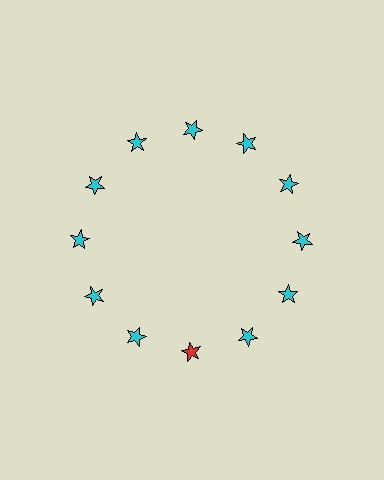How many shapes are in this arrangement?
There are 12 shapes arranged in a ring pattern.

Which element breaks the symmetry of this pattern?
The red star at roughly the 6 o'clock position breaks the symmetry. All other shapes are cyan stars.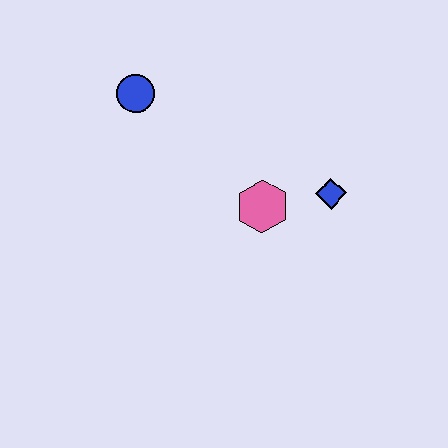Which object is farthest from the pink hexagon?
The blue circle is farthest from the pink hexagon.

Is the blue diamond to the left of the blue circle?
No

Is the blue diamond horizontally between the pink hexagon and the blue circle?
No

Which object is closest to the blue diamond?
The pink hexagon is closest to the blue diamond.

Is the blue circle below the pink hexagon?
No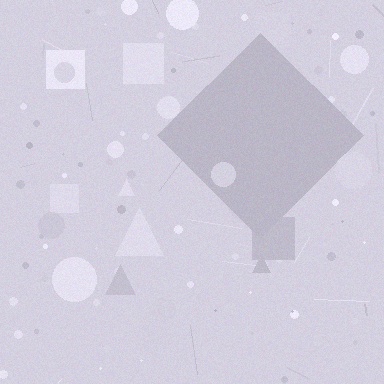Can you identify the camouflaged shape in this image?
The camouflaged shape is a diamond.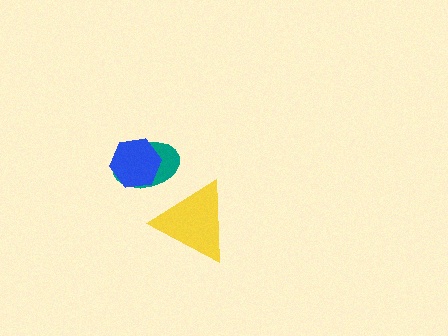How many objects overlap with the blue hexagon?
1 object overlaps with the blue hexagon.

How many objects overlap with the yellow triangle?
0 objects overlap with the yellow triangle.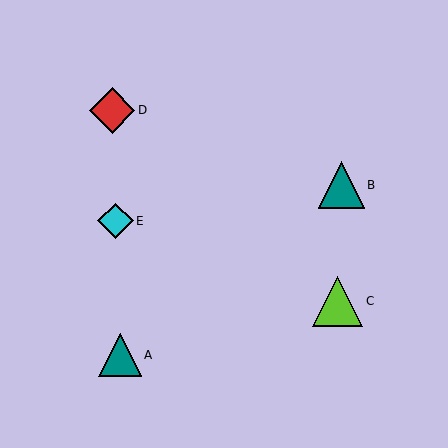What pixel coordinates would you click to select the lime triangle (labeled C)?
Click at (338, 301) to select the lime triangle C.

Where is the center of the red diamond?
The center of the red diamond is at (112, 110).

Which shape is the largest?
The lime triangle (labeled C) is the largest.